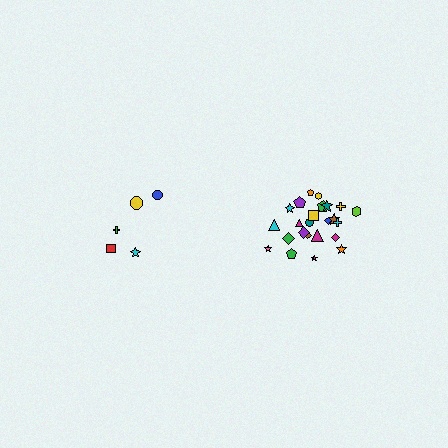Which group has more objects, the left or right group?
The right group.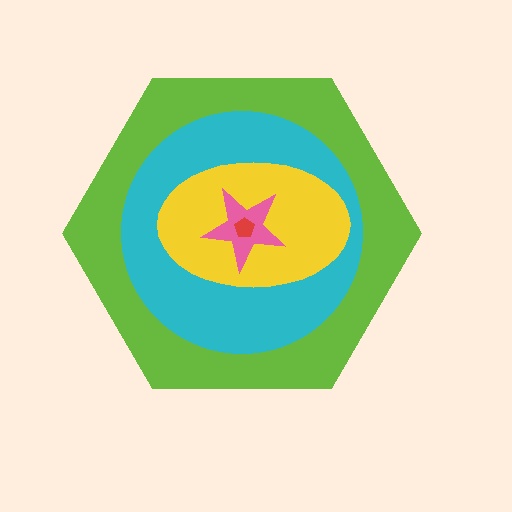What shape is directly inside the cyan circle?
The yellow ellipse.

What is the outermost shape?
The lime hexagon.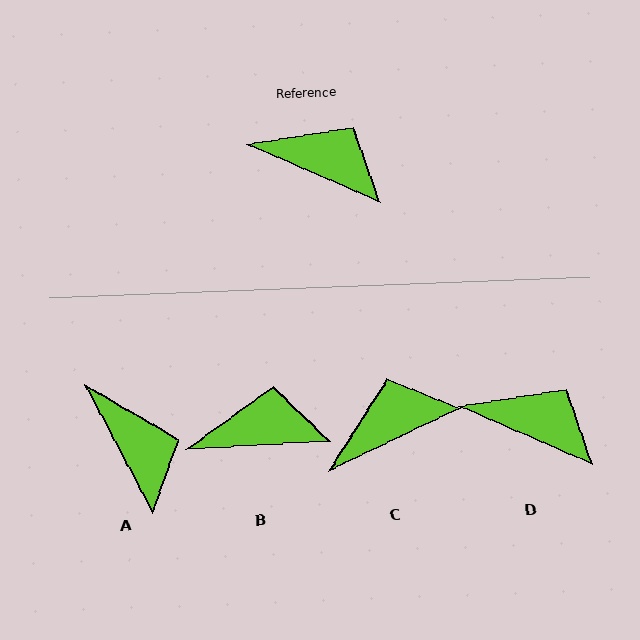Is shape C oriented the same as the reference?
No, it is off by about 49 degrees.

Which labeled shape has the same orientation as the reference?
D.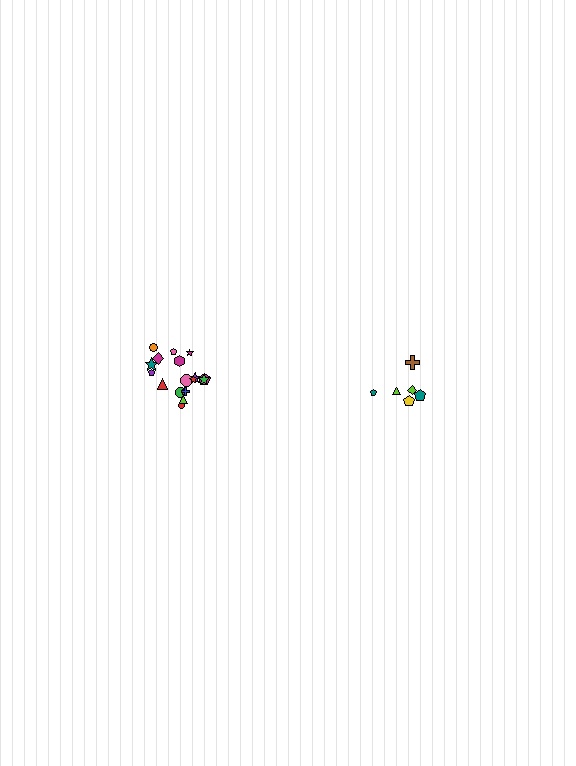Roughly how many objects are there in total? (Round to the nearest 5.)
Roughly 25 objects in total.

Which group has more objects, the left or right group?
The left group.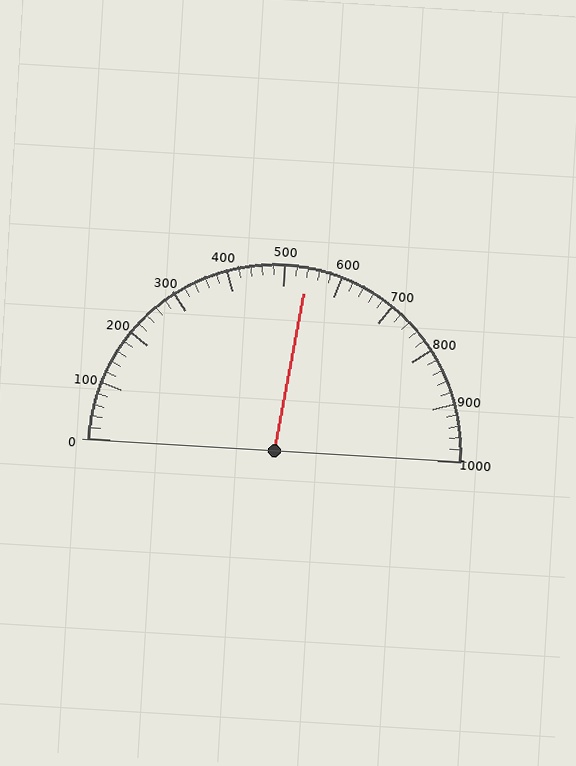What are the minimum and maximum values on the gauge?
The gauge ranges from 0 to 1000.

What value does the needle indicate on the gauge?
The needle indicates approximately 540.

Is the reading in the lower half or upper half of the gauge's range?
The reading is in the upper half of the range (0 to 1000).